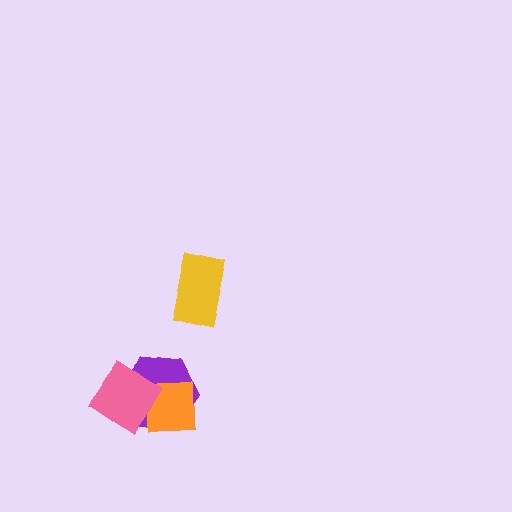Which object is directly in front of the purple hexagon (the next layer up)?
The orange square is directly in front of the purple hexagon.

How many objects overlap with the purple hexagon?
2 objects overlap with the purple hexagon.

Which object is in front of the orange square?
The pink diamond is in front of the orange square.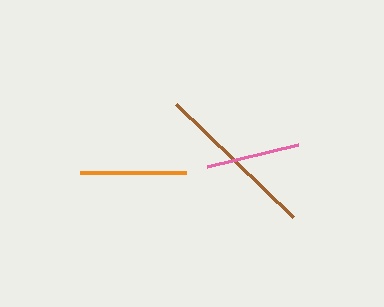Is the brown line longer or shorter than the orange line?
The brown line is longer than the orange line.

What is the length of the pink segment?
The pink segment is approximately 93 pixels long.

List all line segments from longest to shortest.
From longest to shortest: brown, orange, pink.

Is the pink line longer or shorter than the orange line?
The orange line is longer than the pink line.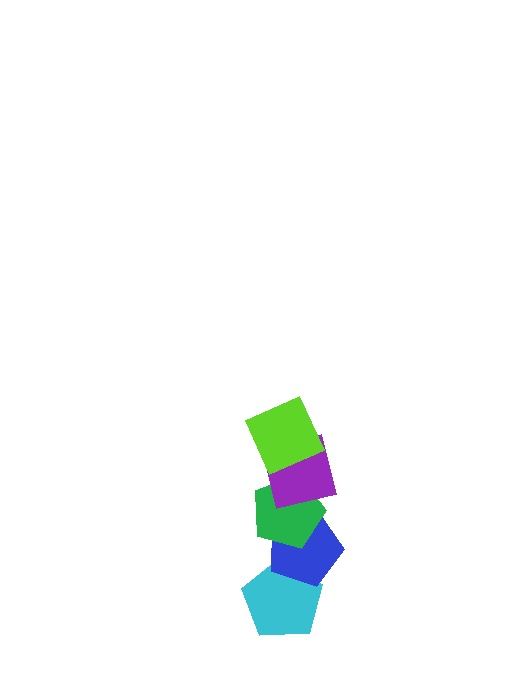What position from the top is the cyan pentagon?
The cyan pentagon is 5th from the top.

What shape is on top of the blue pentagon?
The green pentagon is on top of the blue pentagon.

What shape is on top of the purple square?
The lime square is on top of the purple square.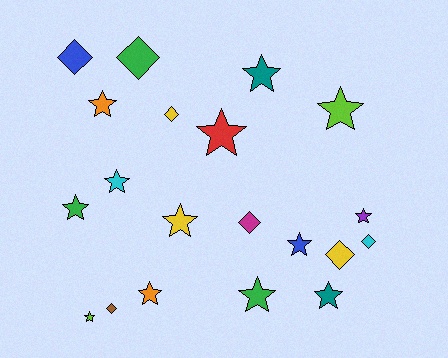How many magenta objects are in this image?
There is 1 magenta object.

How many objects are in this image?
There are 20 objects.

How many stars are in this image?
There are 13 stars.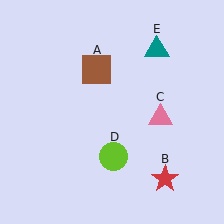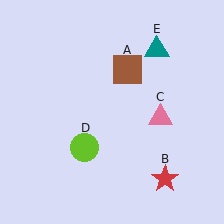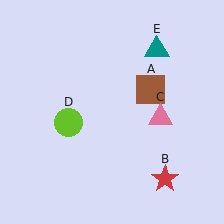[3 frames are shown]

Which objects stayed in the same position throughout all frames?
Red star (object B) and pink triangle (object C) and teal triangle (object E) remained stationary.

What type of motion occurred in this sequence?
The brown square (object A), lime circle (object D) rotated clockwise around the center of the scene.